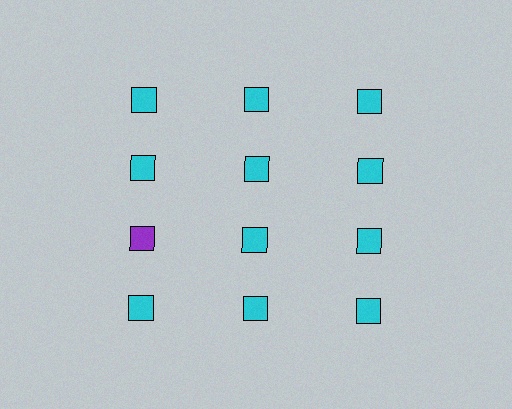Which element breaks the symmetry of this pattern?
The purple square in the third row, leftmost column breaks the symmetry. All other shapes are cyan squares.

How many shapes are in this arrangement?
There are 12 shapes arranged in a grid pattern.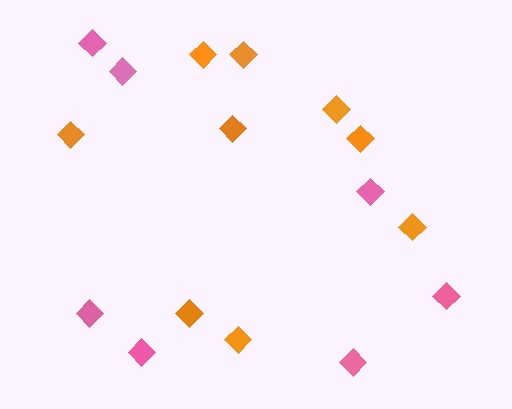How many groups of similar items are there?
There are 2 groups: one group of orange diamonds (9) and one group of pink diamonds (7).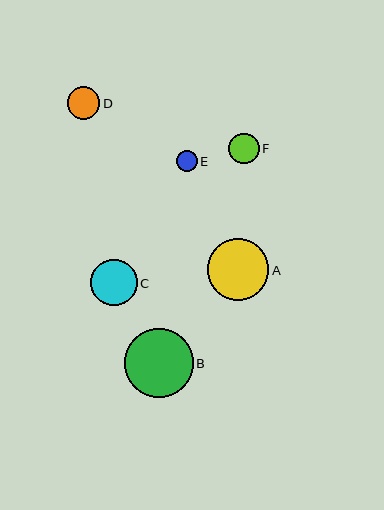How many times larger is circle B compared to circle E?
Circle B is approximately 3.2 times the size of circle E.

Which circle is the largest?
Circle B is the largest with a size of approximately 68 pixels.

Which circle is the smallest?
Circle E is the smallest with a size of approximately 21 pixels.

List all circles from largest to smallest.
From largest to smallest: B, A, C, D, F, E.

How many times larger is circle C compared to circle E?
Circle C is approximately 2.2 times the size of circle E.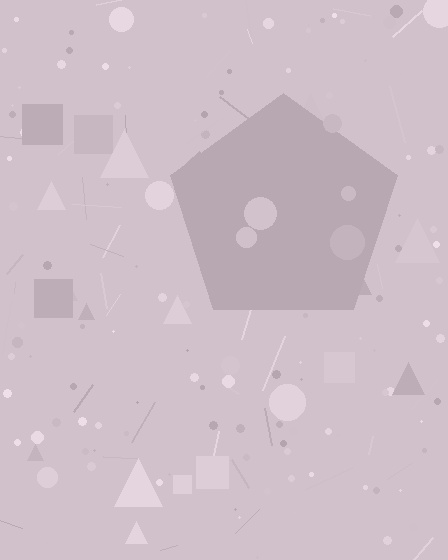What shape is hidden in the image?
A pentagon is hidden in the image.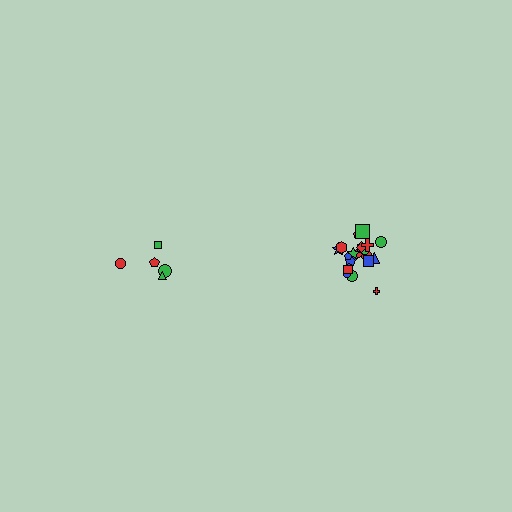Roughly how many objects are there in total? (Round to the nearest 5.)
Roughly 25 objects in total.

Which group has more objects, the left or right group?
The right group.